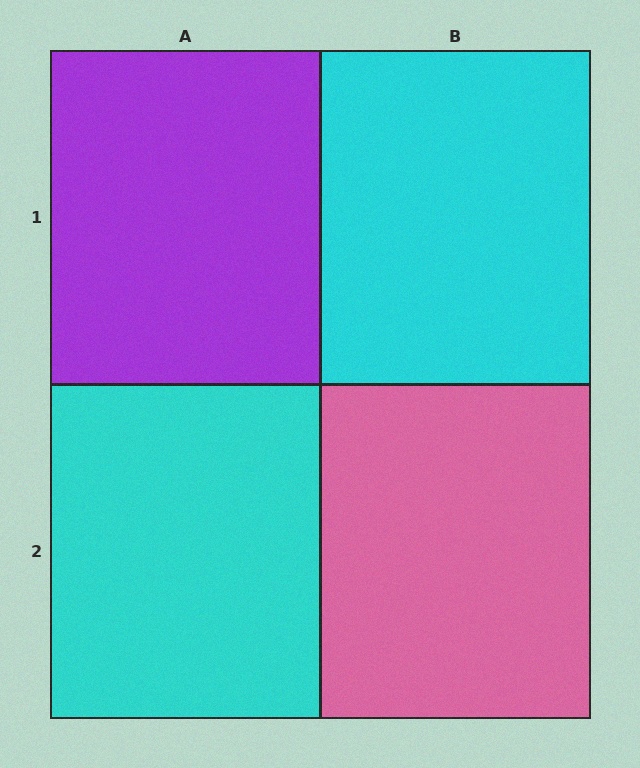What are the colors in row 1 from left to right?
Purple, cyan.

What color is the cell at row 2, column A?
Cyan.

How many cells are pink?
1 cell is pink.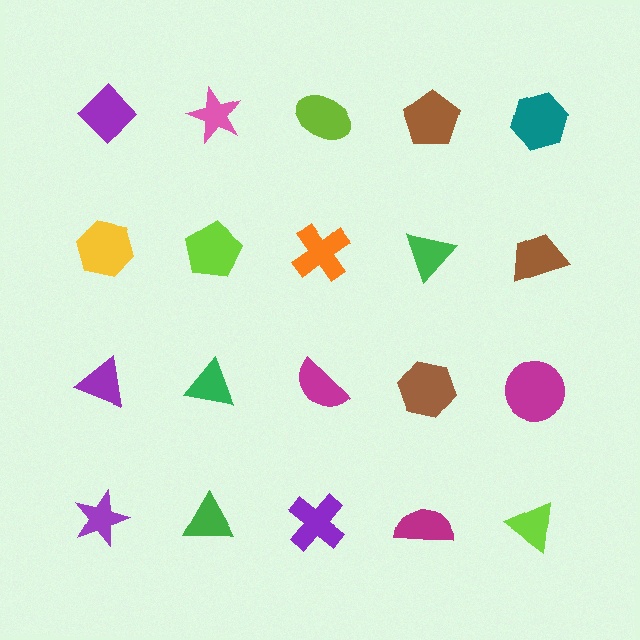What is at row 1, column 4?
A brown pentagon.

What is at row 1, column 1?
A purple diamond.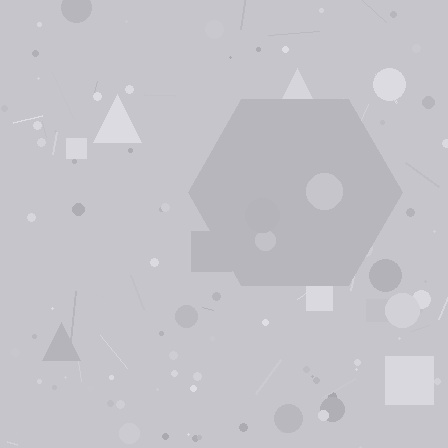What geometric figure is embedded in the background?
A hexagon is embedded in the background.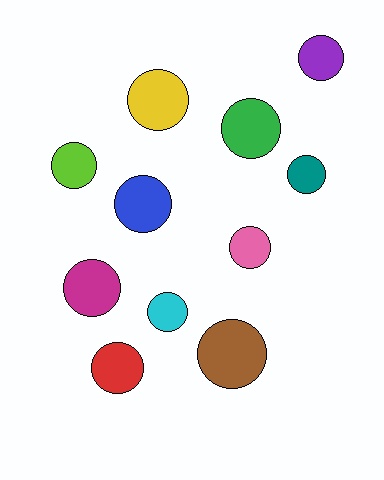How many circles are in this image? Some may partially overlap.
There are 11 circles.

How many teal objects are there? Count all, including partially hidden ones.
There is 1 teal object.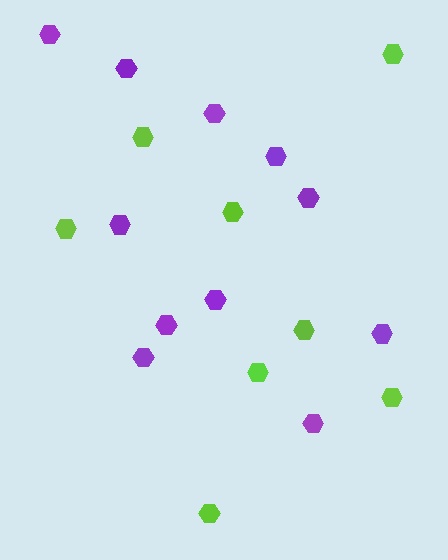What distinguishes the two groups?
There are 2 groups: one group of lime hexagons (8) and one group of purple hexagons (11).